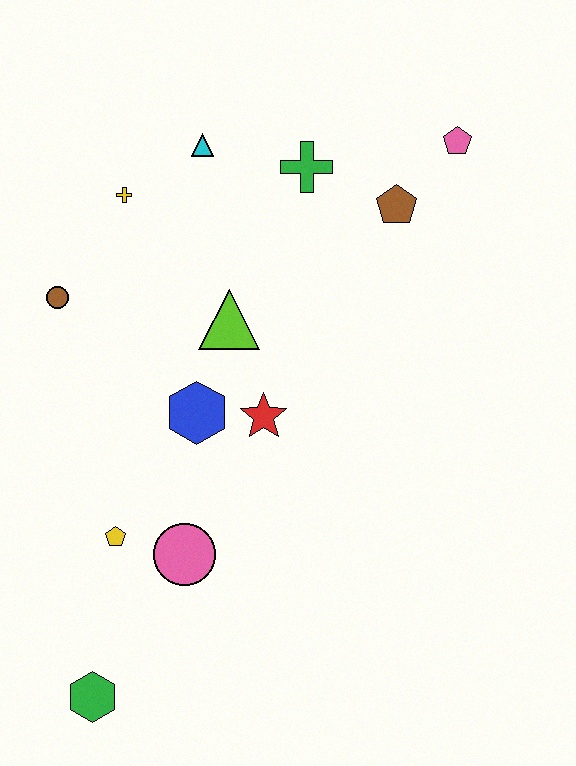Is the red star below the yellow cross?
Yes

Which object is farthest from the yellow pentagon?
The pink pentagon is farthest from the yellow pentagon.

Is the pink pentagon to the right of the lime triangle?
Yes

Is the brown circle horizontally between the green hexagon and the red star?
No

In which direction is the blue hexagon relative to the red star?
The blue hexagon is to the left of the red star.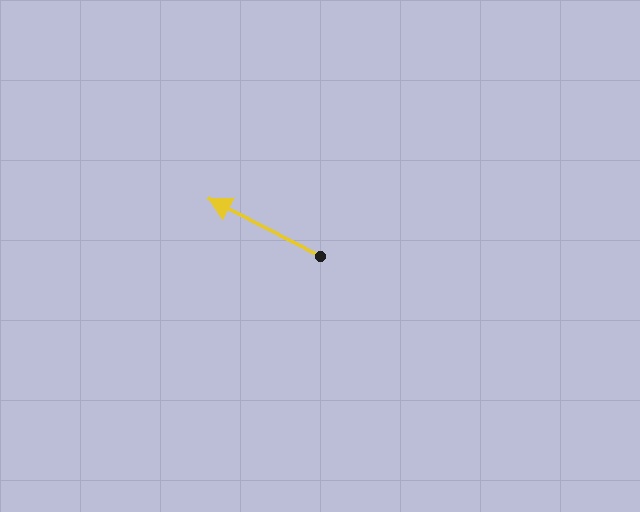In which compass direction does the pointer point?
Northwest.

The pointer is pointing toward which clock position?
Roughly 10 o'clock.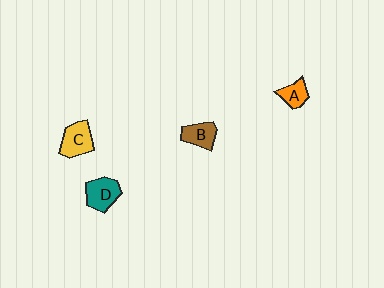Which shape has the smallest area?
Shape A (orange).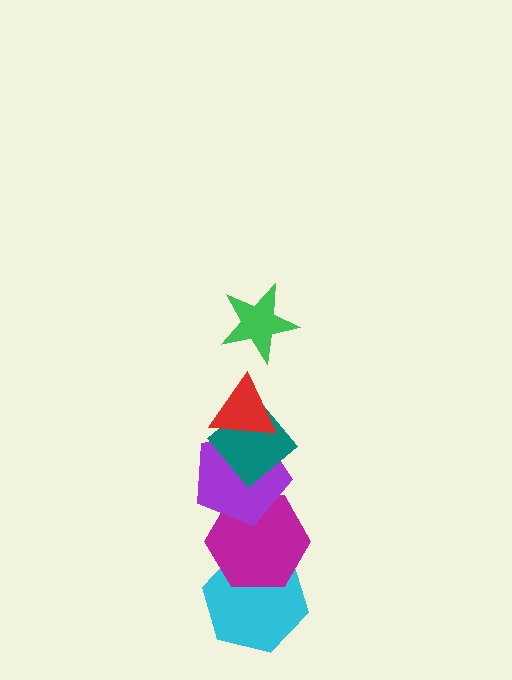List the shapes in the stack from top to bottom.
From top to bottom: the green star, the red triangle, the teal diamond, the purple pentagon, the magenta hexagon, the cyan hexagon.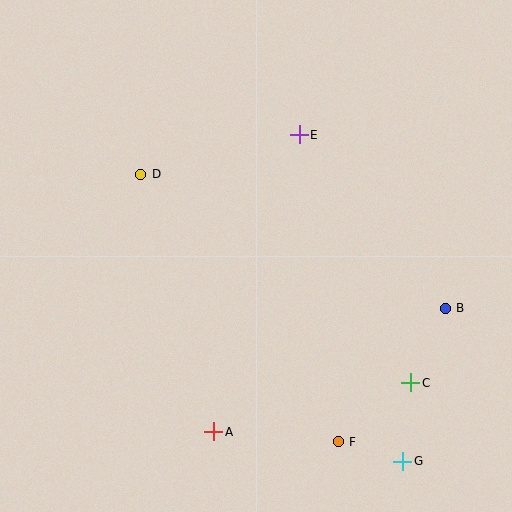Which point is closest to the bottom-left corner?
Point A is closest to the bottom-left corner.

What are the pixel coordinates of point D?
Point D is at (141, 174).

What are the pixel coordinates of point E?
Point E is at (299, 135).